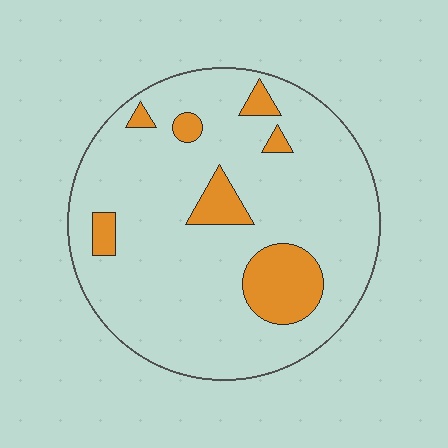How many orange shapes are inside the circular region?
7.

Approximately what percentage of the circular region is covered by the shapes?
Approximately 15%.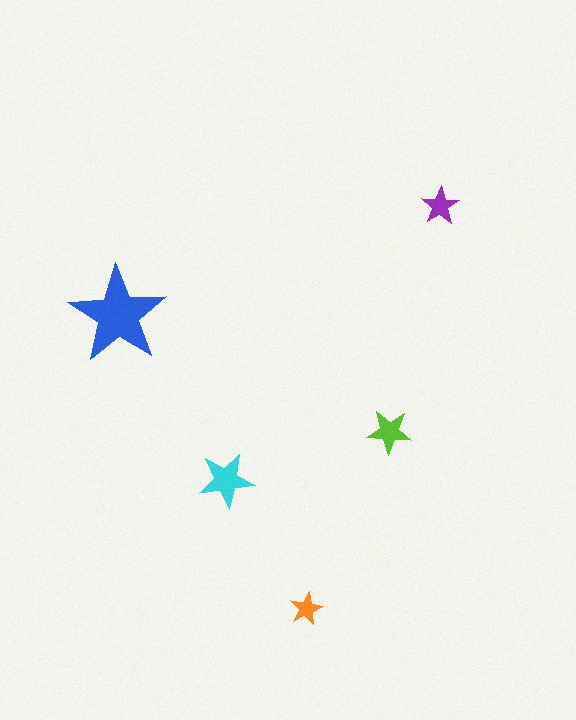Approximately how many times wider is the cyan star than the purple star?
About 1.5 times wider.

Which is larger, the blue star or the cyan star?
The blue one.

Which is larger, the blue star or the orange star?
The blue one.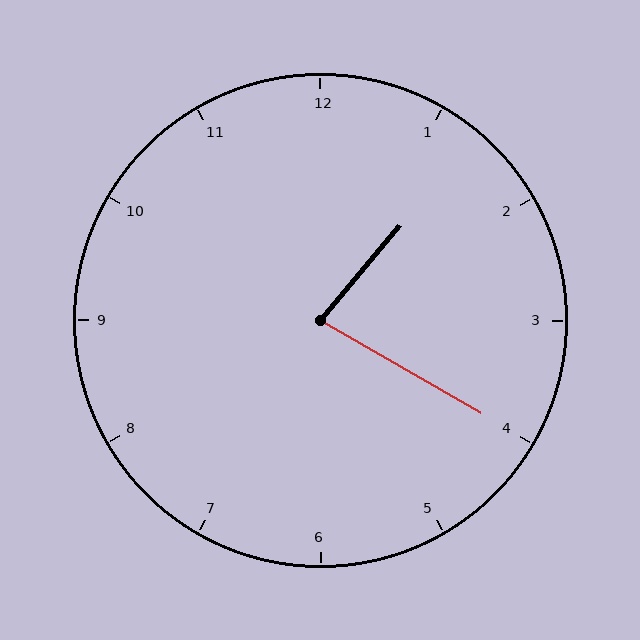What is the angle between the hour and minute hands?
Approximately 80 degrees.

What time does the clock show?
1:20.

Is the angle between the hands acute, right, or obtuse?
It is acute.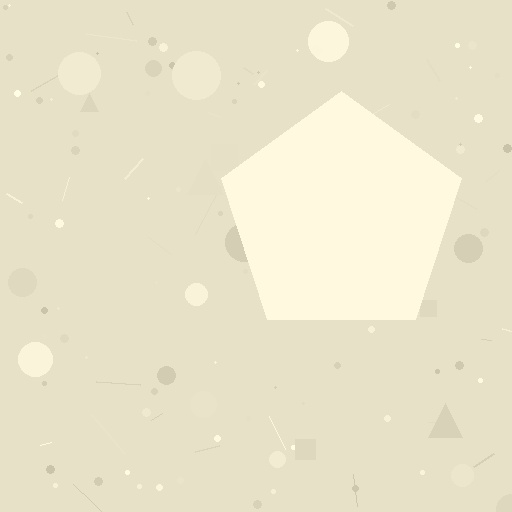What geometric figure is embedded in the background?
A pentagon is embedded in the background.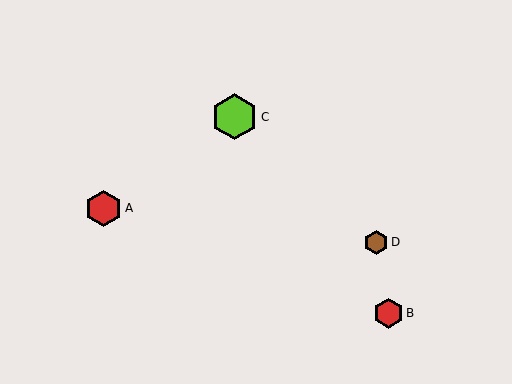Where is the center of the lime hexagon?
The center of the lime hexagon is at (235, 117).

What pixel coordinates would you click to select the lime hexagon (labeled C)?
Click at (235, 117) to select the lime hexagon C.